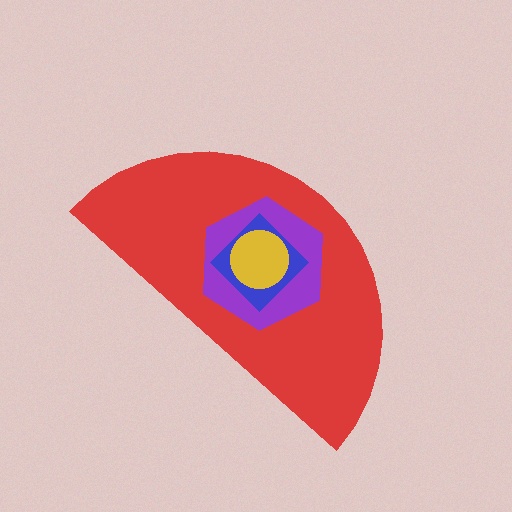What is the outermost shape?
The red semicircle.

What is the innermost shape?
The yellow circle.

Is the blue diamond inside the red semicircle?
Yes.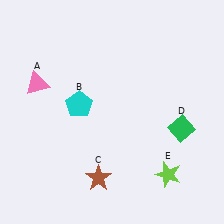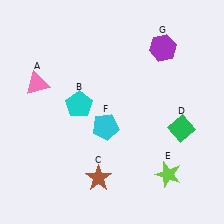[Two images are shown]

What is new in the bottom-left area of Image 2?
A cyan pentagon (F) was added in the bottom-left area of Image 2.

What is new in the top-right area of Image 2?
A purple hexagon (G) was added in the top-right area of Image 2.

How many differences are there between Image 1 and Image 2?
There are 2 differences between the two images.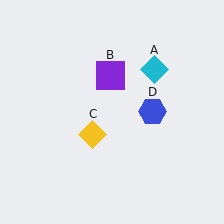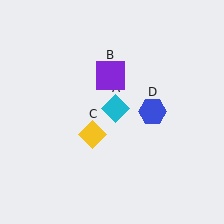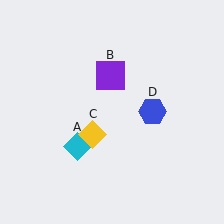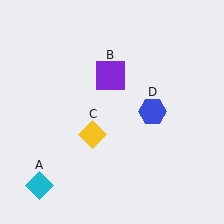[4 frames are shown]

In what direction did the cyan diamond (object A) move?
The cyan diamond (object A) moved down and to the left.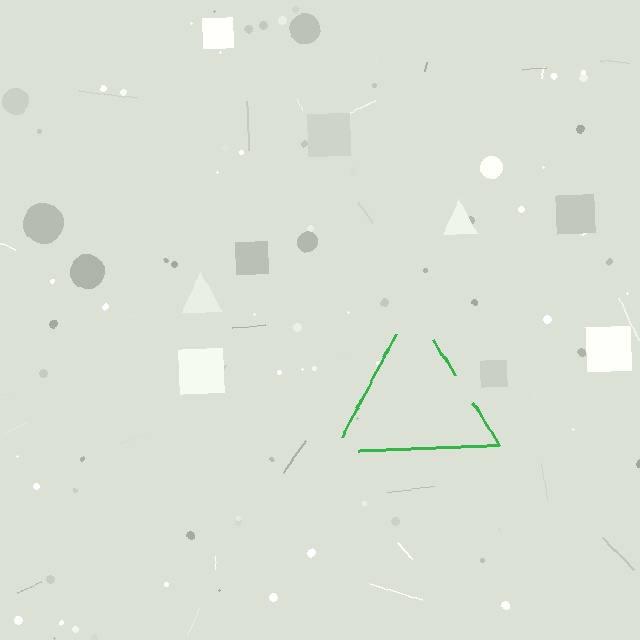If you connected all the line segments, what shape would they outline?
They would outline a triangle.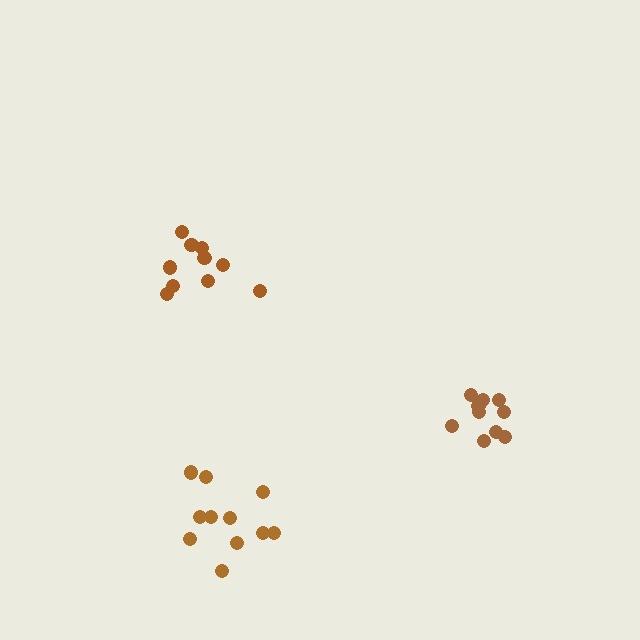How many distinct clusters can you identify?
There are 3 distinct clusters.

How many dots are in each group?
Group 1: 11 dots, Group 2: 10 dots, Group 3: 10 dots (31 total).